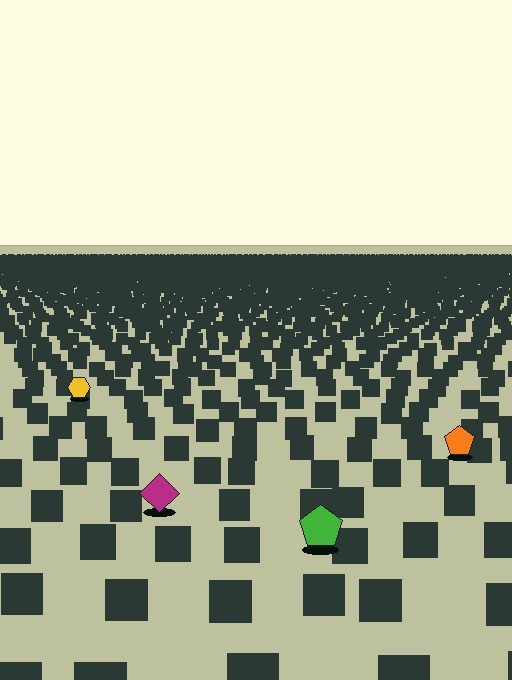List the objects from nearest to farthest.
From nearest to farthest: the green pentagon, the magenta diamond, the orange pentagon, the yellow hexagon.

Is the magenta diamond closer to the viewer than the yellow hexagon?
Yes. The magenta diamond is closer — you can tell from the texture gradient: the ground texture is coarser near it.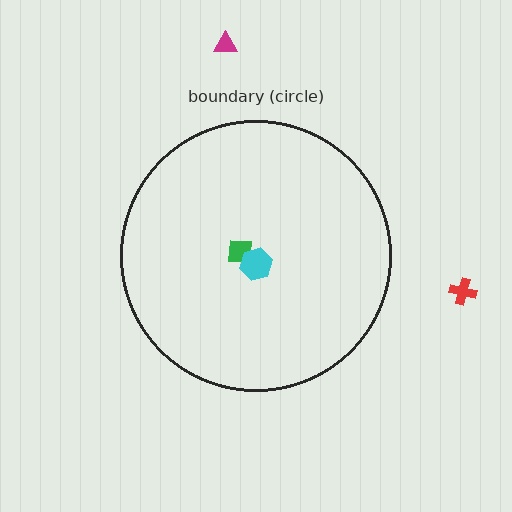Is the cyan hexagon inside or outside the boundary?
Inside.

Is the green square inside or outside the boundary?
Inside.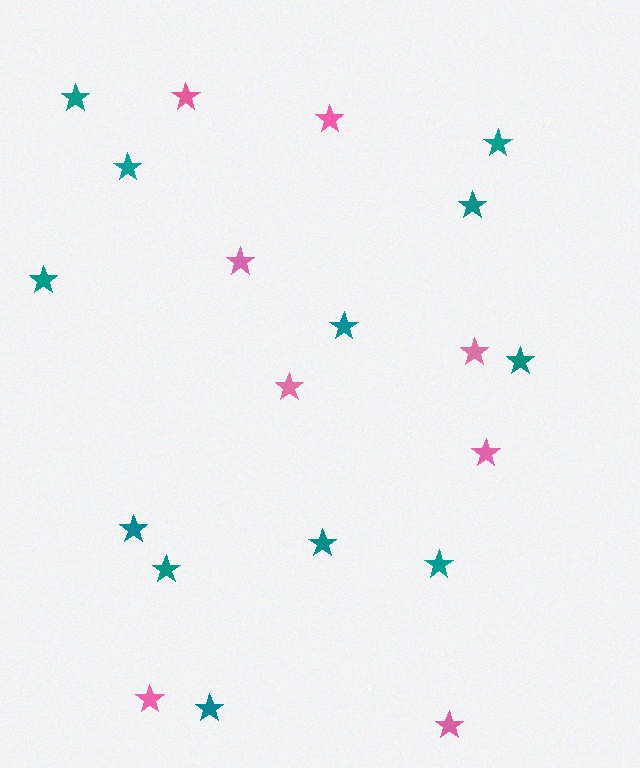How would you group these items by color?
There are 2 groups: one group of pink stars (8) and one group of teal stars (12).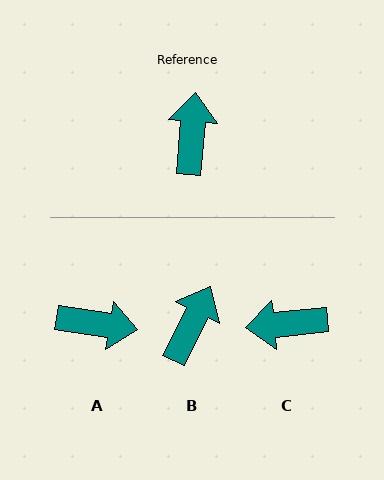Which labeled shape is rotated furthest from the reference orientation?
C, about 101 degrees away.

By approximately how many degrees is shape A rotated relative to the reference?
Approximately 93 degrees clockwise.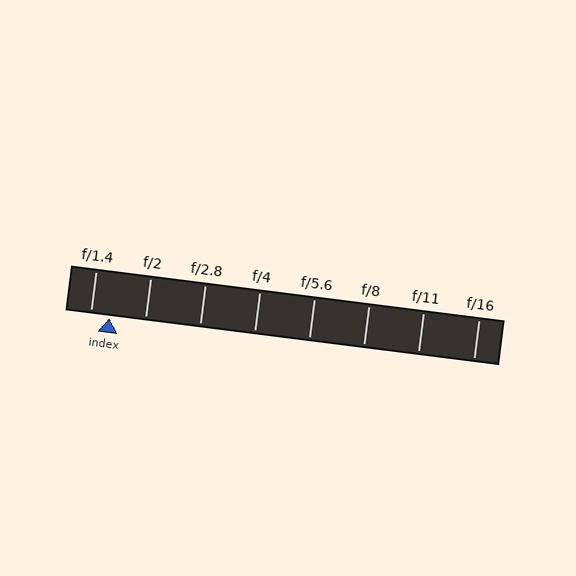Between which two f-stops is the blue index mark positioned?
The index mark is between f/1.4 and f/2.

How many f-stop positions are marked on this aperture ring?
There are 8 f-stop positions marked.